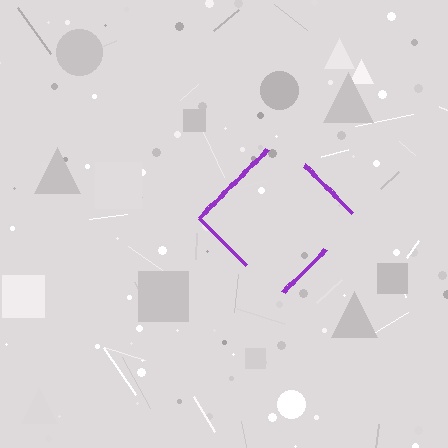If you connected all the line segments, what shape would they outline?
They would outline a diamond.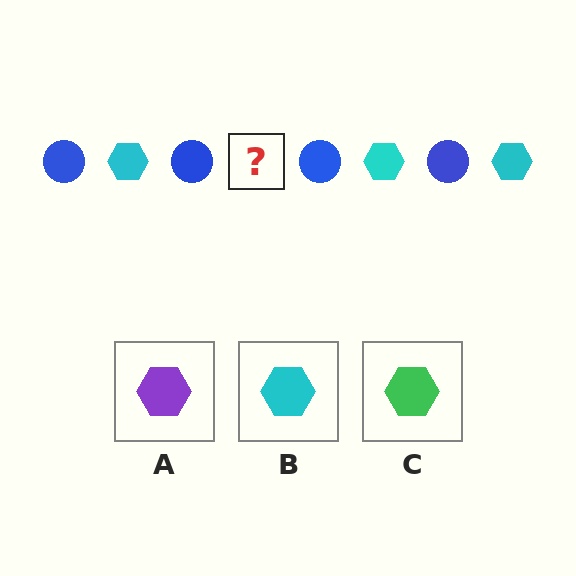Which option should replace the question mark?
Option B.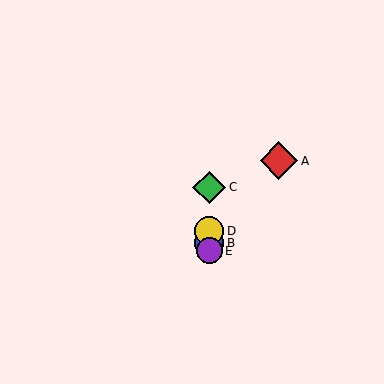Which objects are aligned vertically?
Objects B, C, D, E are aligned vertically.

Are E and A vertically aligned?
No, E is at x≈209 and A is at x≈279.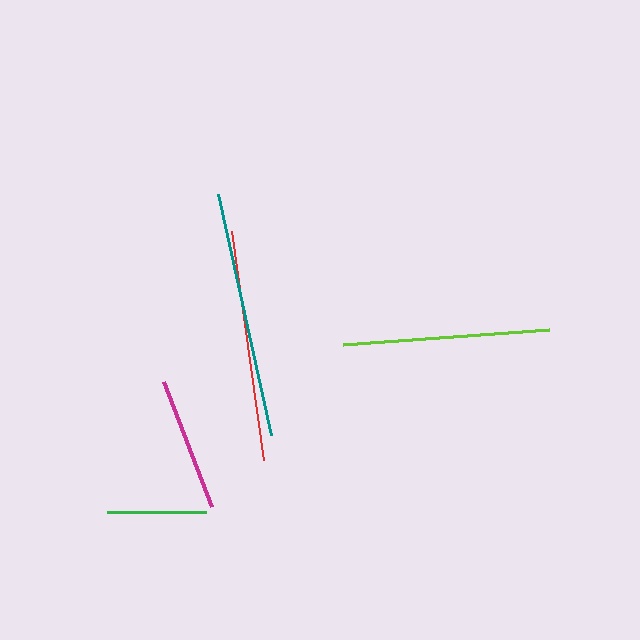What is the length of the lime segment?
The lime segment is approximately 207 pixels long.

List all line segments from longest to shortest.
From longest to shortest: teal, red, lime, magenta, green.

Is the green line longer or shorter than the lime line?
The lime line is longer than the green line.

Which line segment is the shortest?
The green line is the shortest at approximately 99 pixels.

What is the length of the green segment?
The green segment is approximately 99 pixels long.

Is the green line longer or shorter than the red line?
The red line is longer than the green line.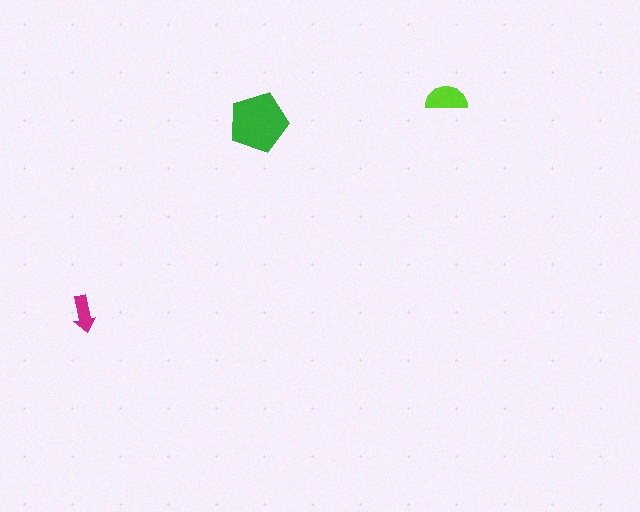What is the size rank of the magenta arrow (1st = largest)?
3rd.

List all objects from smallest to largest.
The magenta arrow, the lime semicircle, the green pentagon.